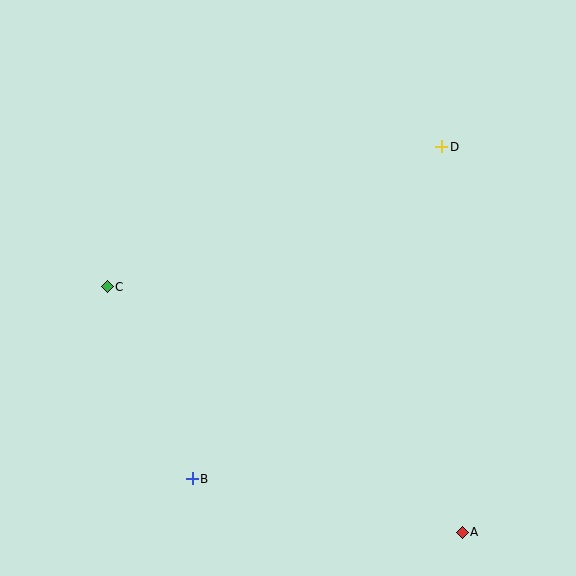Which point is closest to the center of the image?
Point C at (107, 287) is closest to the center.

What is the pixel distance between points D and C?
The distance between D and C is 362 pixels.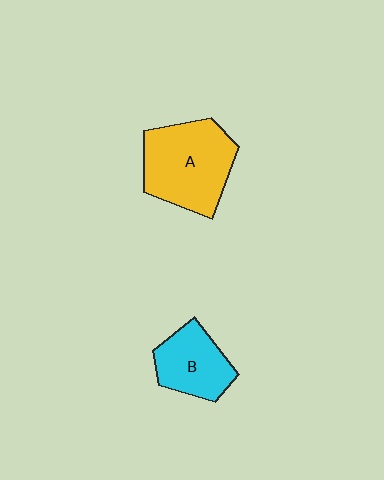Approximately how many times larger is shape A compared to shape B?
Approximately 1.6 times.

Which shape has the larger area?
Shape A (yellow).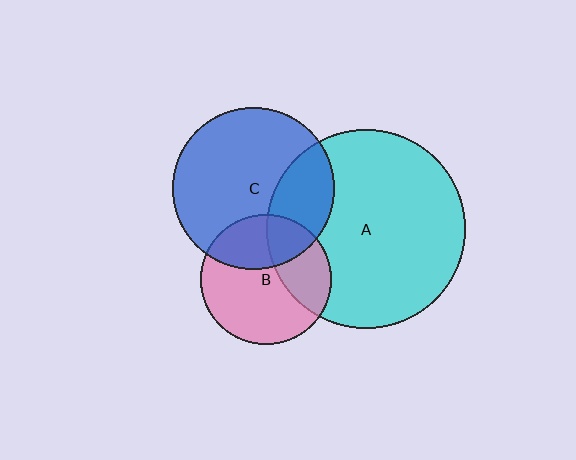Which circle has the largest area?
Circle A (cyan).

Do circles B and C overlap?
Yes.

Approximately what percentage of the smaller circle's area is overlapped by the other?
Approximately 30%.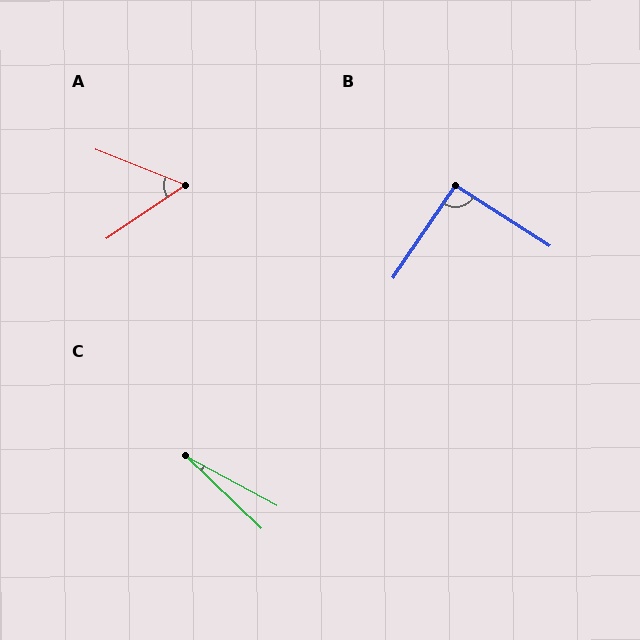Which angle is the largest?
B, at approximately 91 degrees.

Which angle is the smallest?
C, at approximately 15 degrees.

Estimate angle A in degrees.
Approximately 56 degrees.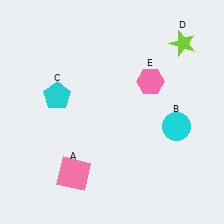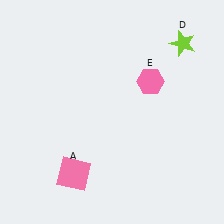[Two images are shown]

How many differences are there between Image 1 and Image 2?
There are 2 differences between the two images.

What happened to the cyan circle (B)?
The cyan circle (B) was removed in Image 2. It was in the bottom-right area of Image 1.